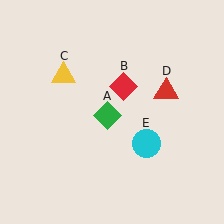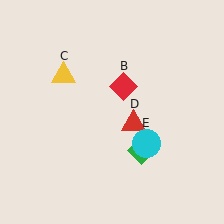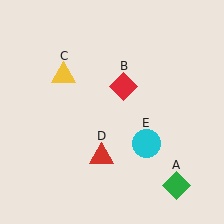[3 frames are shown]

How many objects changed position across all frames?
2 objects changed position: green diamond (object A), red triangle (object D).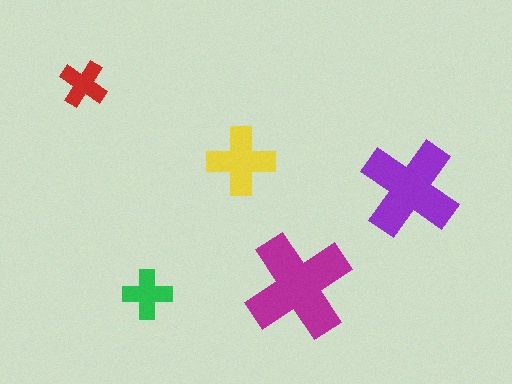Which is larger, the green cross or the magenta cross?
The magenta one.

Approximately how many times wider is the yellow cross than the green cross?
About 1.5 times wider.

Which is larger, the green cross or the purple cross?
The purple one.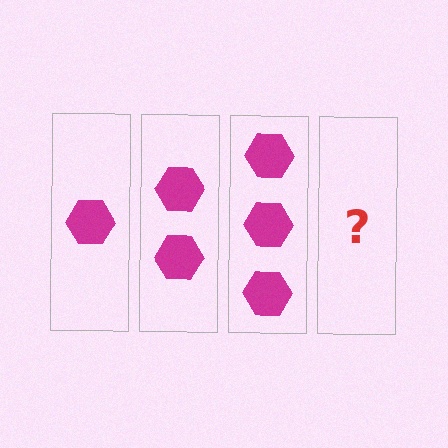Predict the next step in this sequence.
The next step is 4 hexagons.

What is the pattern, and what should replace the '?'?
The pattern is that each step adds one more hexagon. The '?' should be 4 hexagons.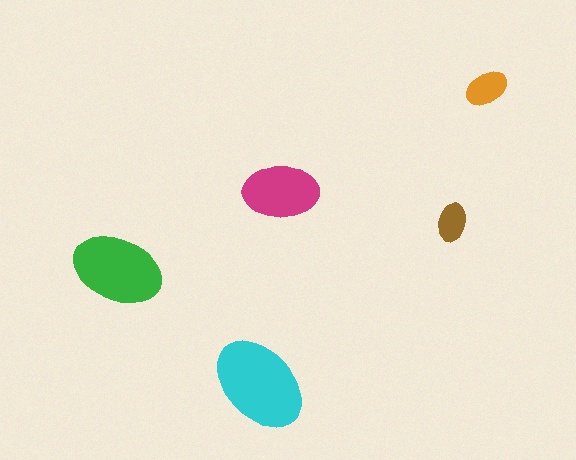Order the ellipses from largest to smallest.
the cyan one, the green one, the magenta one, the orange one, the brown one.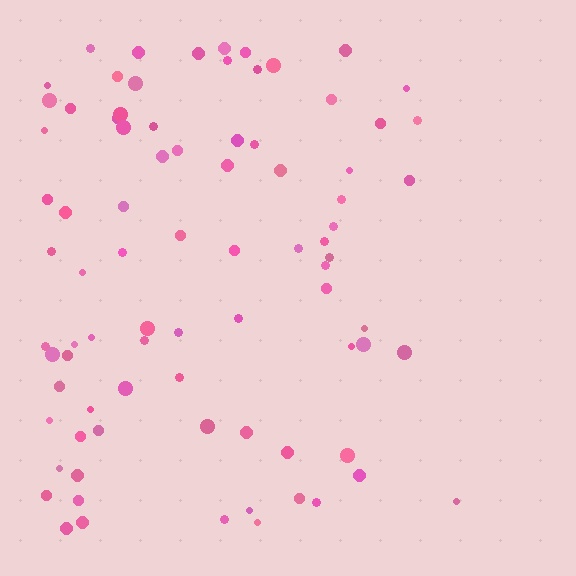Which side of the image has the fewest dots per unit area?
The right.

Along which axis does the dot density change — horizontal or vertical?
Horizontal.